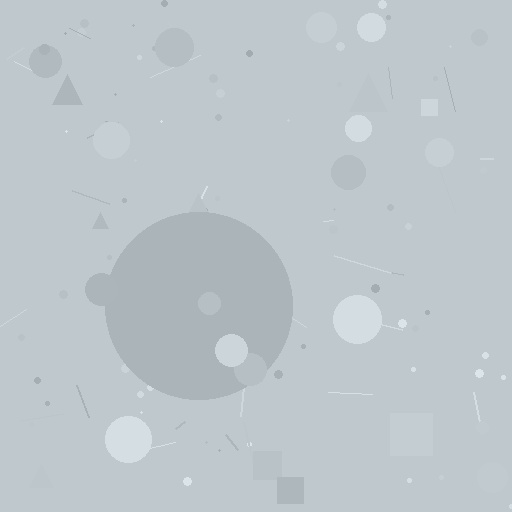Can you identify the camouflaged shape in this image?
The camouflaged shape is a circle.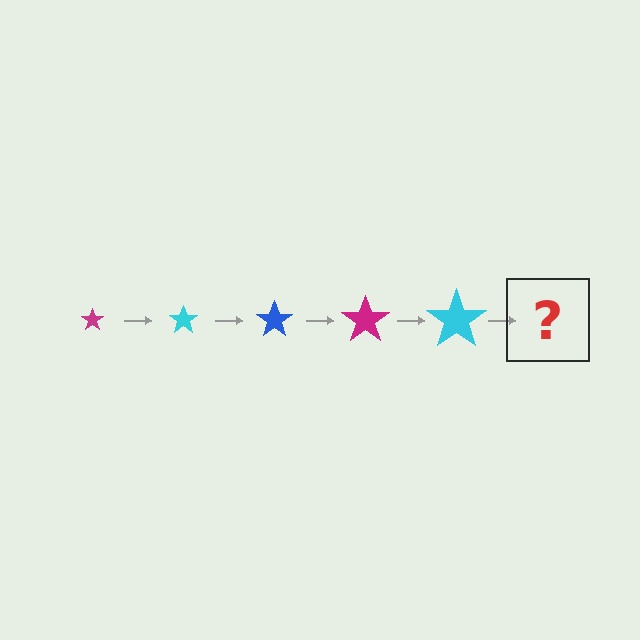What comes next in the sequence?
The next element should be a blue star, larger than the previous one.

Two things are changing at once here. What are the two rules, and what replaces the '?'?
The two rules are that the star grows larger each step and the color cycles through magenta, cyan, and blue. The '?' should be a blue star, larger than the previous one.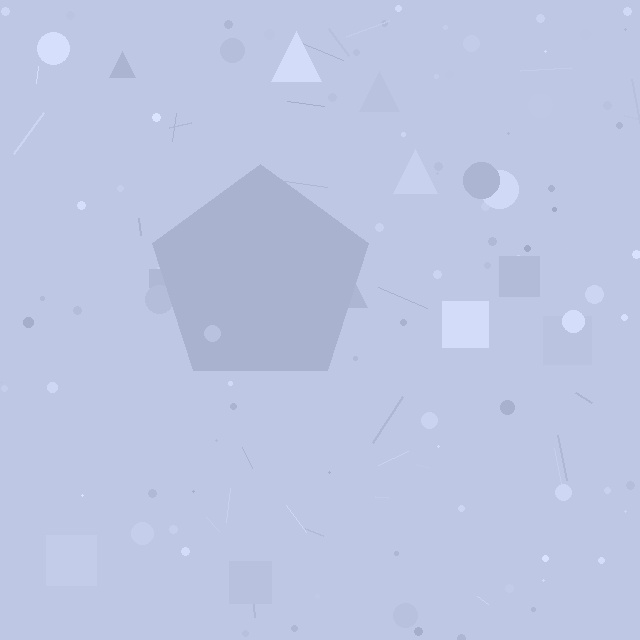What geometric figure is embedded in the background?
A pentagon is embedded in the background.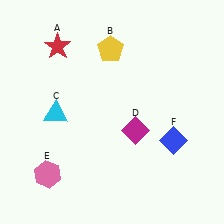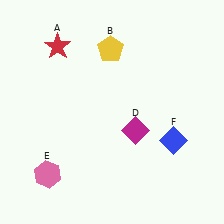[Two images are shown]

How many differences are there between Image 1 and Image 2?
There is 1 difference between the two images.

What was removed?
The cyan triangle (C) was removed in Image 2.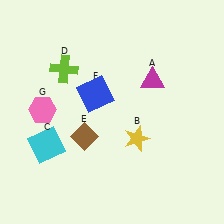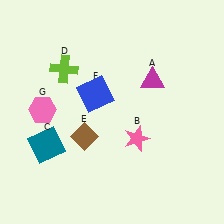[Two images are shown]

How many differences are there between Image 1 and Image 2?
There are 2 differences between the two images.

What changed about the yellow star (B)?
In Image 1, B is yellow. In Image 2, it changed to pink.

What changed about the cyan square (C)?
In Image 1, C is cyan. In Image 2, it changed to teal.